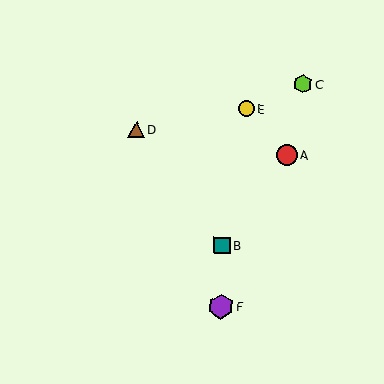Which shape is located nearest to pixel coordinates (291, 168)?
The red circle (labeled A) at (287, 155) is nearest to that location.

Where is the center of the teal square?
The center of the teal square is at (222, 246).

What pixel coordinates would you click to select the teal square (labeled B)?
Click at (222, 246) to select the teal square B.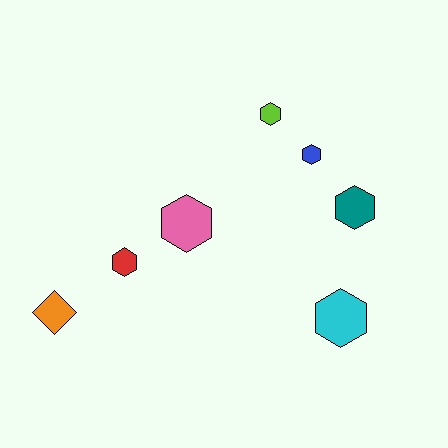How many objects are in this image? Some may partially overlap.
There are 7 objects.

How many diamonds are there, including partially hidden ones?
There is 1 diamond.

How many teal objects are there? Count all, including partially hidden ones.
There is 1 teal object.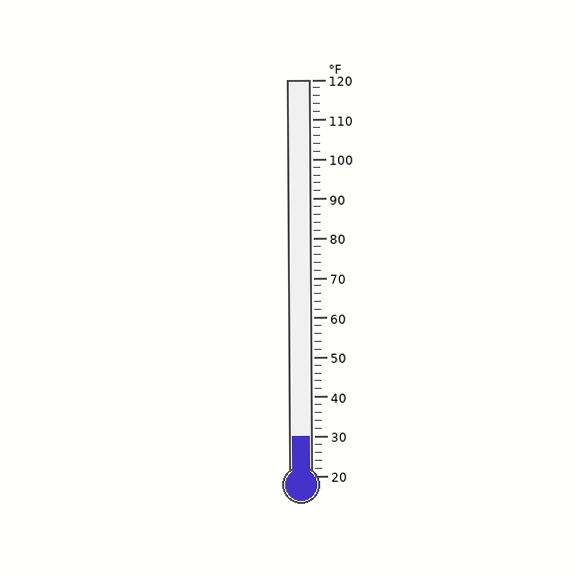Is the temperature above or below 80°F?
The temperature is below 80°F.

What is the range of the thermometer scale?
The thermometer scale ranges from 20°F to 120°F.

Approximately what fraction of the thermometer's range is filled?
The thermometer is filled to approximately 10% of its range.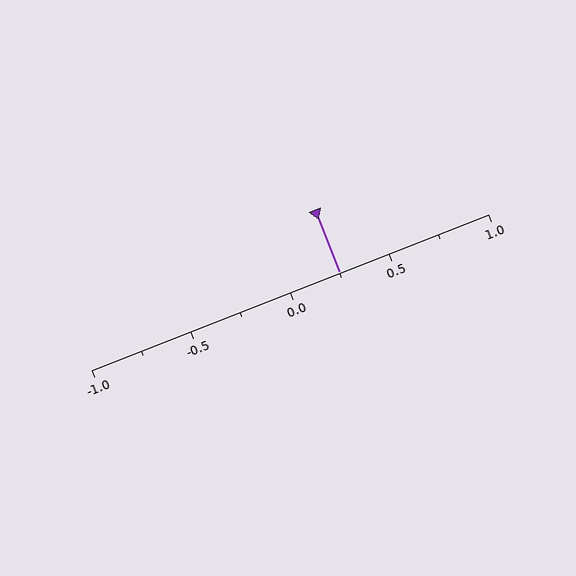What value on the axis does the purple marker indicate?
The marker indicates approximately 0.25.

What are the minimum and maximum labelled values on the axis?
The axis runs from -1.0 to 1.0.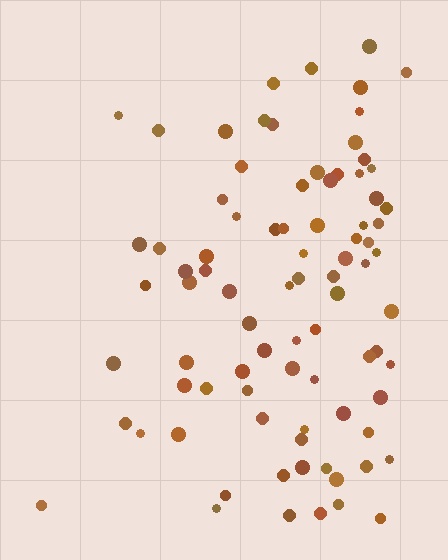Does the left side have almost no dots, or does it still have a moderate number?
Still a moderate number, just noticeably fewer than the right.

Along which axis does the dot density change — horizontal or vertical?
Horizontal.